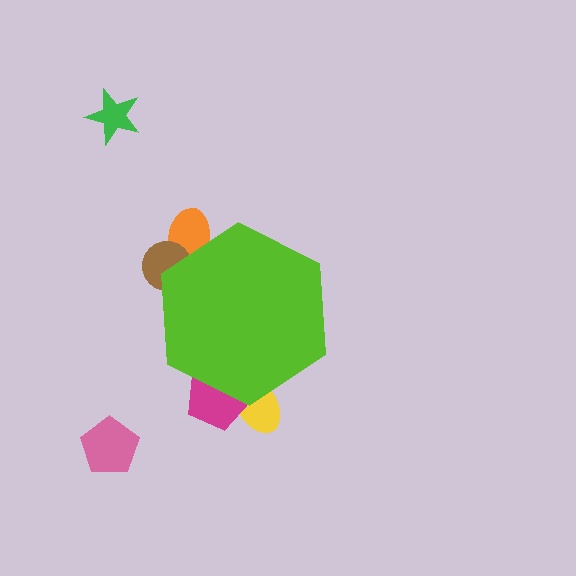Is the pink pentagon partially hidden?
No, the pink pentagon is fully visible.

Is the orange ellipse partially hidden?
Yes, the orange ellipse is partially hidden behind the lime hexagon.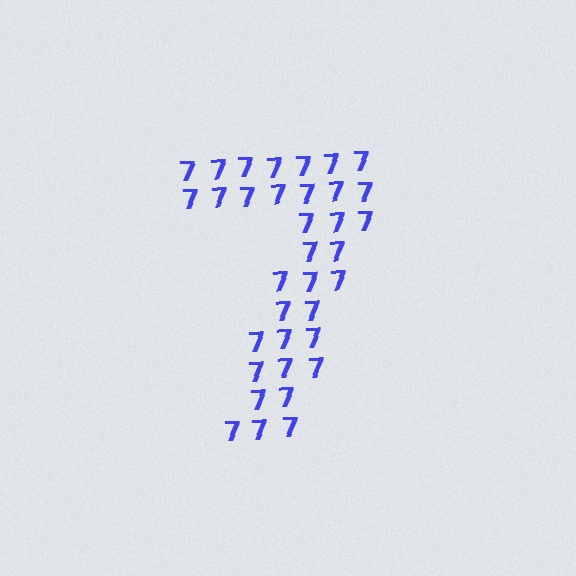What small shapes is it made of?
It is made of small digit 7's.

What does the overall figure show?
The overall figure shows the digit 7.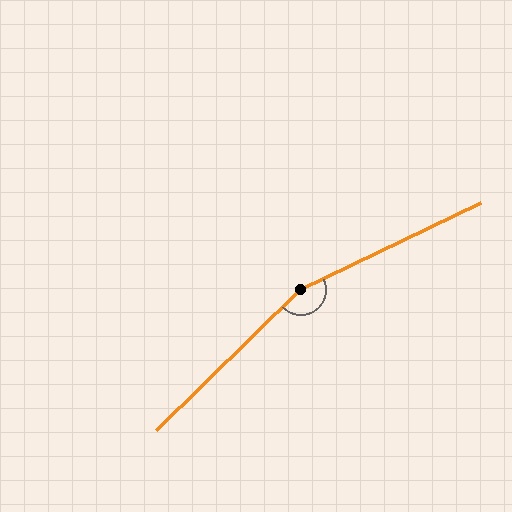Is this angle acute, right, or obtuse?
It is obtuse.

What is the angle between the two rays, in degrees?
Approximately 161 degrees.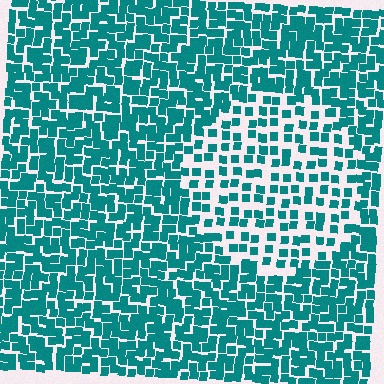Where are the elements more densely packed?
The elements are more densely packed outside the circle boundary.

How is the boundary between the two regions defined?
The boundary is defined by a change in element density (approximately 2.0x ratio). All elements are the same color, size, and shape.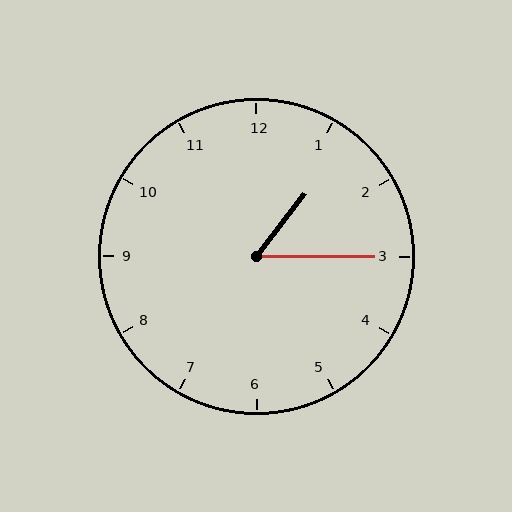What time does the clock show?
1:15.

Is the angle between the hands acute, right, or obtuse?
It is acute.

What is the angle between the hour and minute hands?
Approximately 52 degrees.